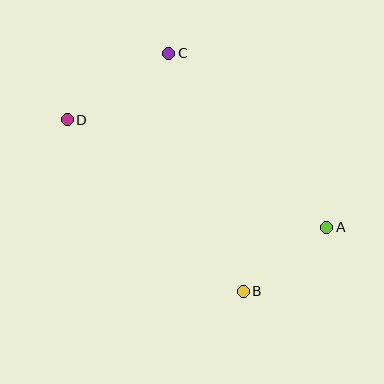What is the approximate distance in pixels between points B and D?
The distance between B and D is approximately 246 pixels.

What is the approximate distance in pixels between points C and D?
The distance between C and D is approximately 122 pixels.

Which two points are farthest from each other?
Points A and D are farthest from each other.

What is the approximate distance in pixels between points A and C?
The distance between A and C is approximately 235 pixels.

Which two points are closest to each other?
Points A and B are closest to each other.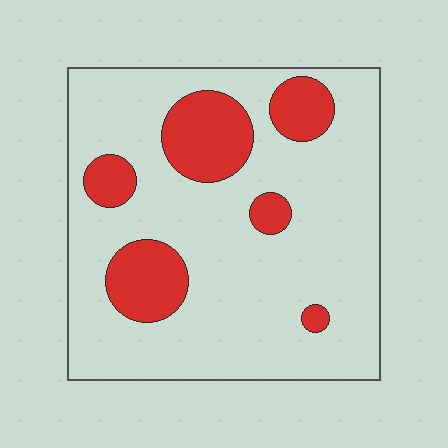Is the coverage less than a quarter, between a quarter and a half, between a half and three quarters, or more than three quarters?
Less than a quarter.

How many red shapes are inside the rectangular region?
6.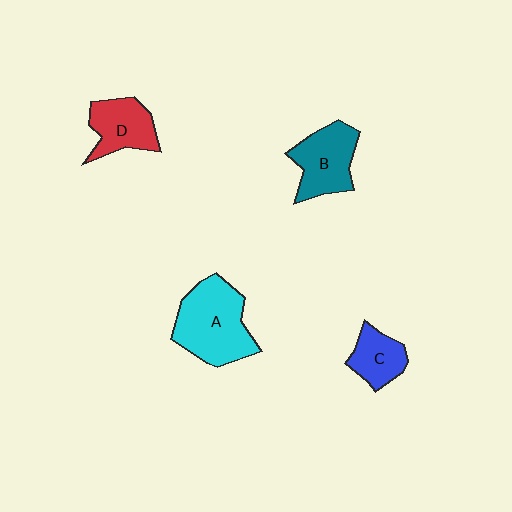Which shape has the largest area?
Shape A (cyan).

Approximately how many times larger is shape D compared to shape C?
Approximately 1.3 times.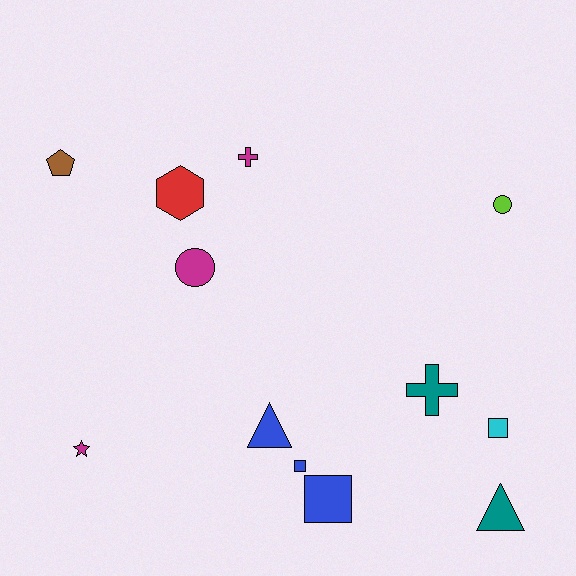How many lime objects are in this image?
There is 1 lime object.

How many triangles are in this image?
There are 2 triangles.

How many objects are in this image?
There are 12 objects.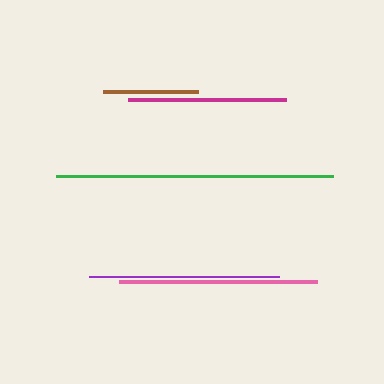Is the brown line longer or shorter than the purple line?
The purple line is longer than the brown line.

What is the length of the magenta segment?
The magenta segment is approximately 158 pixels long.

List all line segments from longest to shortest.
From longest to shortest: green, pink, purple, magenta, brown.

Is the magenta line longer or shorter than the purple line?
The purple line is longer than the magenta line.